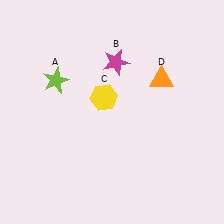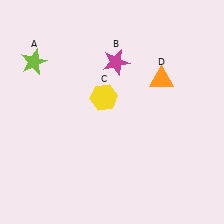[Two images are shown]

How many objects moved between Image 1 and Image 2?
1 object moved between the two images.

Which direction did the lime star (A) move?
The lime star (A) moved left.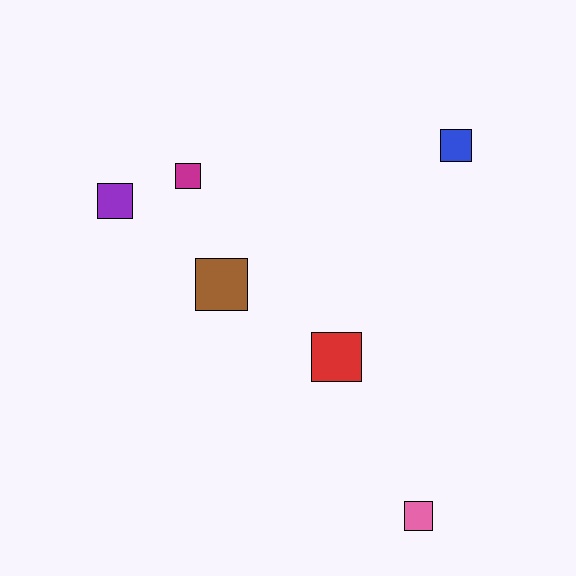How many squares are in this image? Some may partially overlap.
There are 6 squares.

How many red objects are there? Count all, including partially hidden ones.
There is 1 red object.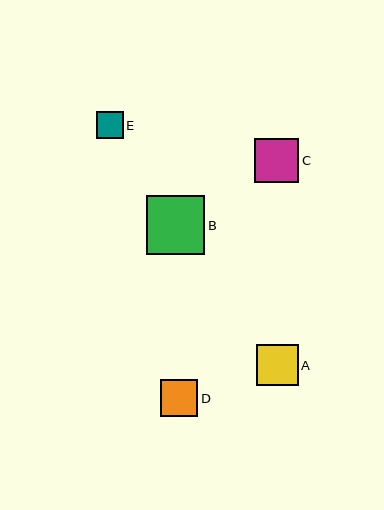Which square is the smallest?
Square E is the smallest with a size of approximately 27 pixels.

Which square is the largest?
Square B is the largest with a size of approximately 59 pixels.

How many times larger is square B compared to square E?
Square B is approximately 2.2 times the size of square E.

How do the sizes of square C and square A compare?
Square C and square A are approximately the same size.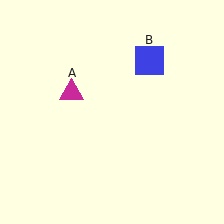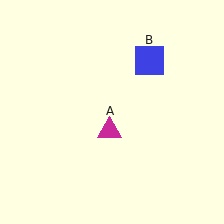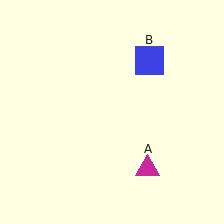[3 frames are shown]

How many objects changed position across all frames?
1 object changed position: magenta triangle (object A).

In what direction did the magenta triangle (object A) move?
The magenta triangle (object A) moved down and to the right.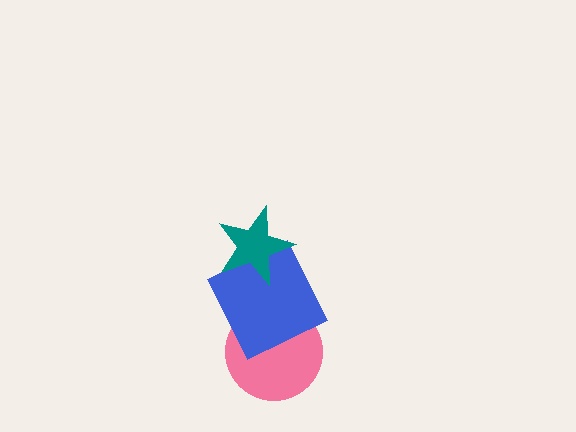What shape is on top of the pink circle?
The blue square is on top of the pink circle.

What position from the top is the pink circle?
The pink circle is 3rd from the top.